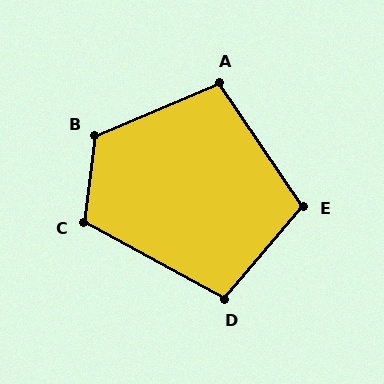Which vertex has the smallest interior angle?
A, at approximately 101 degrees.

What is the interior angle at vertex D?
Approximately 102 degrees (obtuse).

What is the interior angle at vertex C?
Approximately 112 degrees (obtuse).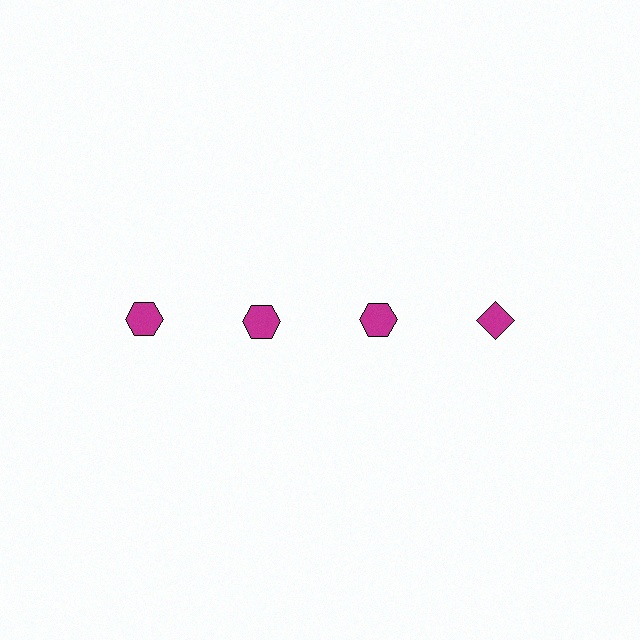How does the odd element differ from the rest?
It has a different shape: diamond instead of hexagon.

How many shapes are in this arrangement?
There are 4 shapes arranged in a grid pattern.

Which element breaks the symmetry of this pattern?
The magenta diamond in the top row, second from right column breaks the symmetry. All other shapes are magenta hexagons.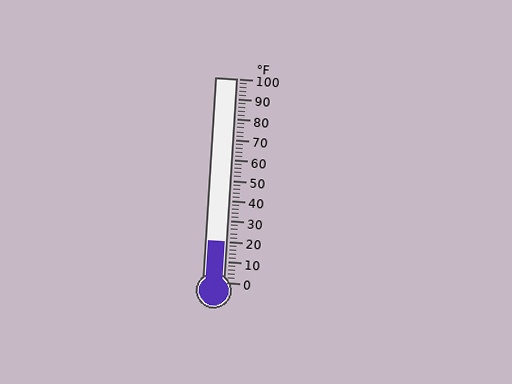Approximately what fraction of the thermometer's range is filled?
The thermometer is filled to approximately 20% of its range.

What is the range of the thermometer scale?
The thermometer scale ranges from 0°F to 100°F.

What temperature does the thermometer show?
The thermometer shows approximately 20°F.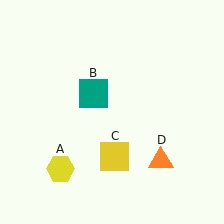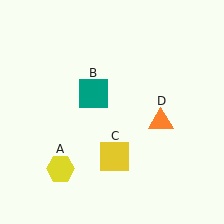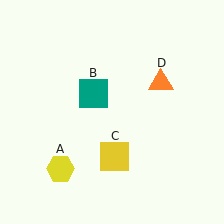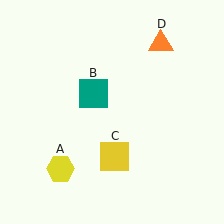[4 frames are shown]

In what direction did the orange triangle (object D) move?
The orange triangle (object D) moved up.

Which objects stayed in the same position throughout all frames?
Yellow hexagon (object A) and teal square (object B) and yellow square (object C) remained stationary.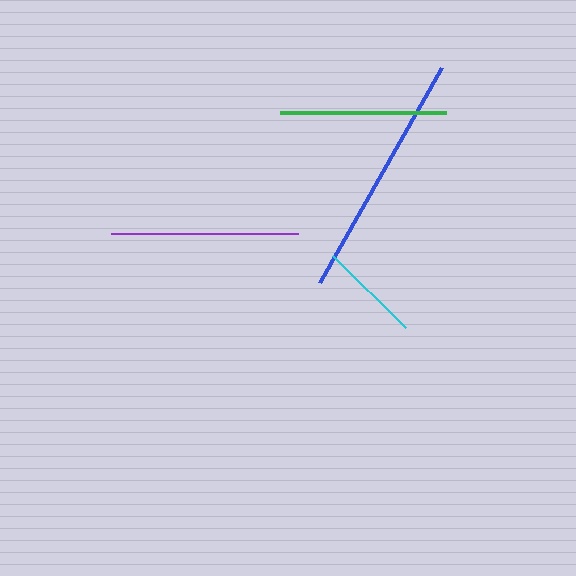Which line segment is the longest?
The blue line is the longest at approximately 248 pixels.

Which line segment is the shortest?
The cyan line is the shortest at approximately 102 pixels.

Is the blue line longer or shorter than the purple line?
The blue line is longer than the purple line.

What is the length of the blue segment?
The blue segment is approximately 248 pixels long.